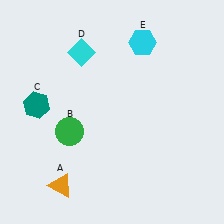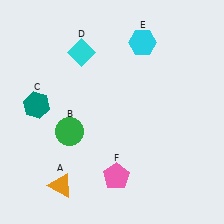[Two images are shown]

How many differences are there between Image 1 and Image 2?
There is 1 difference between the two images.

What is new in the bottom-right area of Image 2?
A pink pentagon (F) was added in the bottom-right area of Image 2.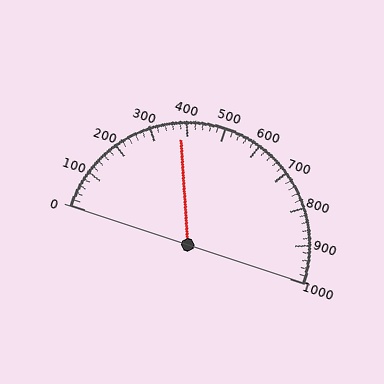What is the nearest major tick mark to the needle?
The nearest major tick mark is 400.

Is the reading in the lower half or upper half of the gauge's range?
The reading is in the lower half of the range (0 to 1000).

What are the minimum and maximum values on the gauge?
The gauge ranges from 0 to 1000.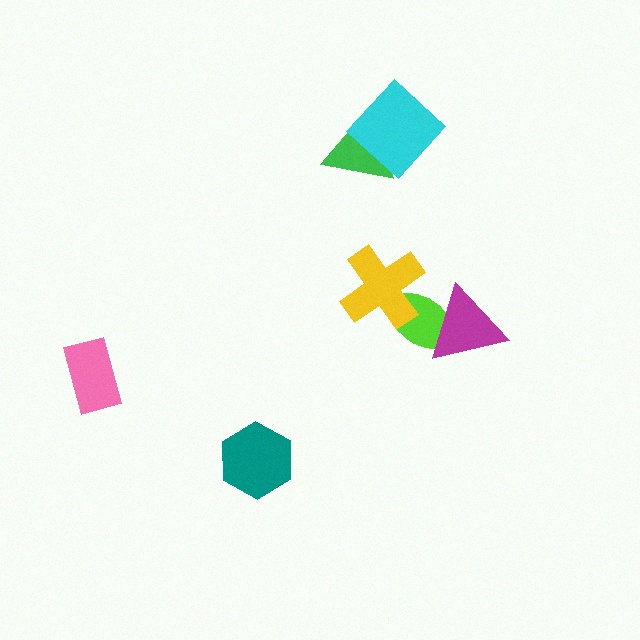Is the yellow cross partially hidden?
No, no other shape covers it.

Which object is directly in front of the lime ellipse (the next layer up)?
The magenta triangle is directly in front of the lime ellipse.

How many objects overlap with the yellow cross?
1 object overlaps with the yellow cross.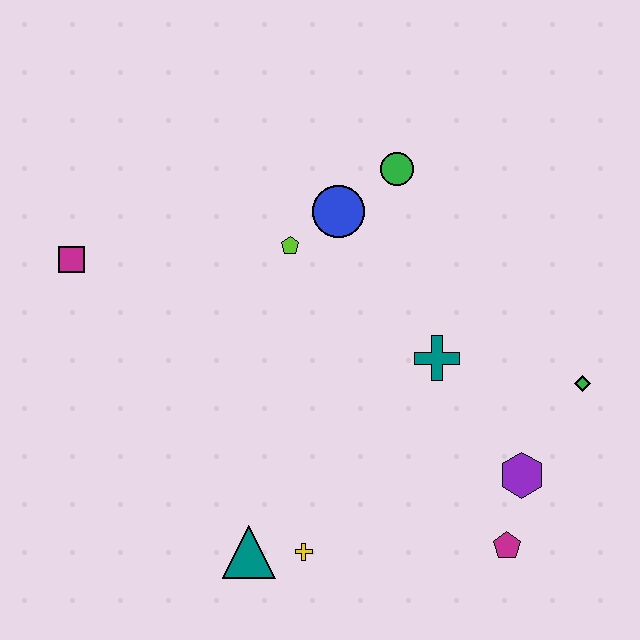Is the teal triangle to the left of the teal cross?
Yes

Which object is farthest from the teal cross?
The magenta square is farthest from the teal cross.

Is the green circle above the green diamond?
Yes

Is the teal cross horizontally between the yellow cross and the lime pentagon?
No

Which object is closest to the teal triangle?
The yellow cross is closest to the teal triangle.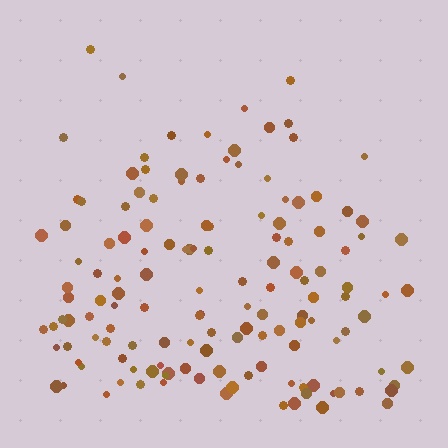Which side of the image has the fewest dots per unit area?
The top.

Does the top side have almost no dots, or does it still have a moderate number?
Still a moderate number, just noticeably fewer than the bottom.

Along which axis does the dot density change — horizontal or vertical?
Vertical.